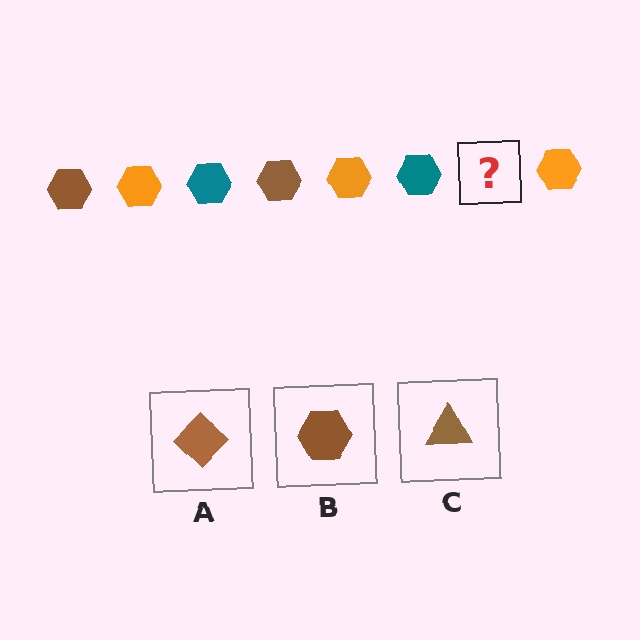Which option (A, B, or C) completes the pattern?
B.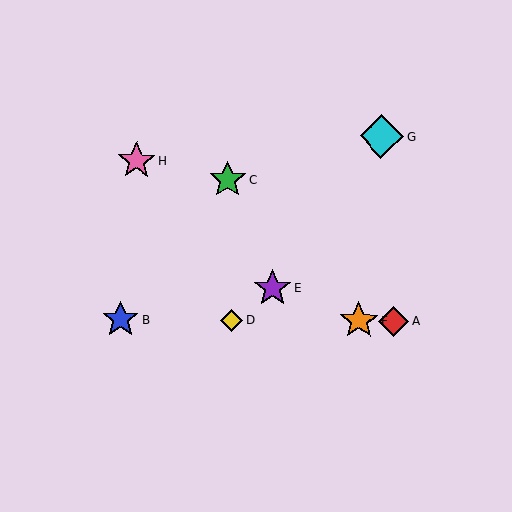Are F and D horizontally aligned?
Yes, both are at y≈321.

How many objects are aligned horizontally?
4 objects (A, B, D, F) are aligned horizontally.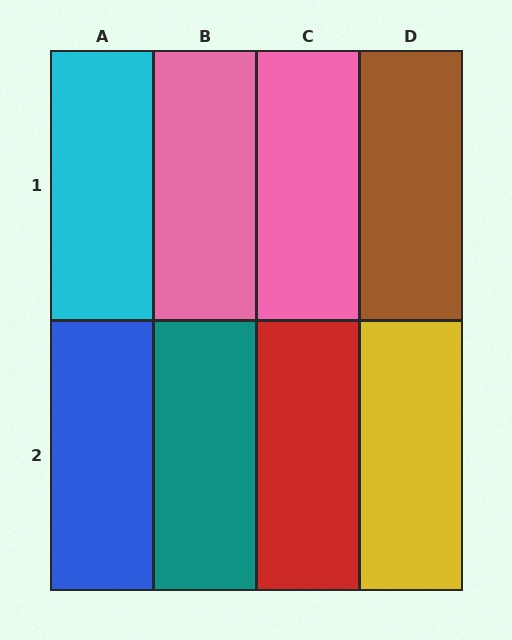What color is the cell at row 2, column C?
Red.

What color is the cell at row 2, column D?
Yellow.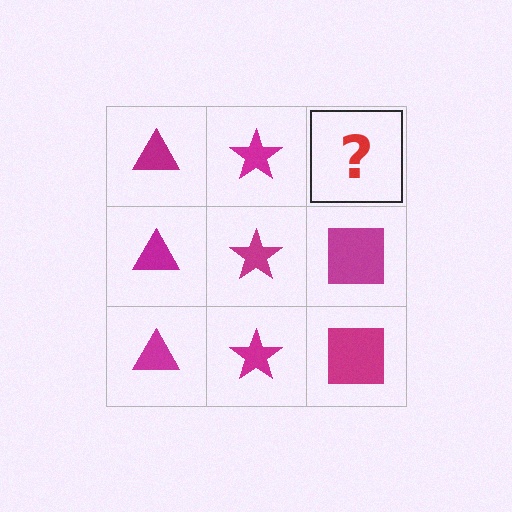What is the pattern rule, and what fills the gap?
The rule is that each column has a consistent shape. The gap should be filled with a magenta square.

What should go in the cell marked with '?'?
The missing cell should contain a magenta square.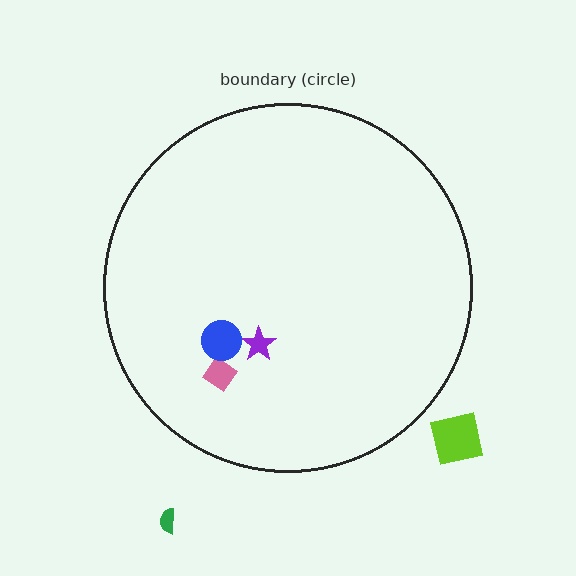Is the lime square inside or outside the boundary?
Outside.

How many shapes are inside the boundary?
3 inside, 2 outside.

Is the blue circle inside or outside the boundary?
Inside.